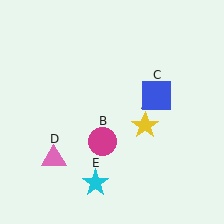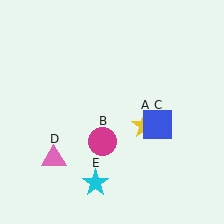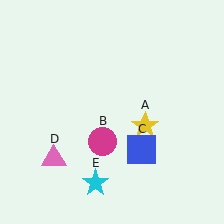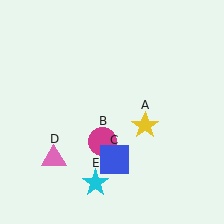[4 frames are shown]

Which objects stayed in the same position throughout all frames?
Yellow star (object A) and magenta circle (object B) and pink triangle (object D) and cyan star (object E) remained stationary.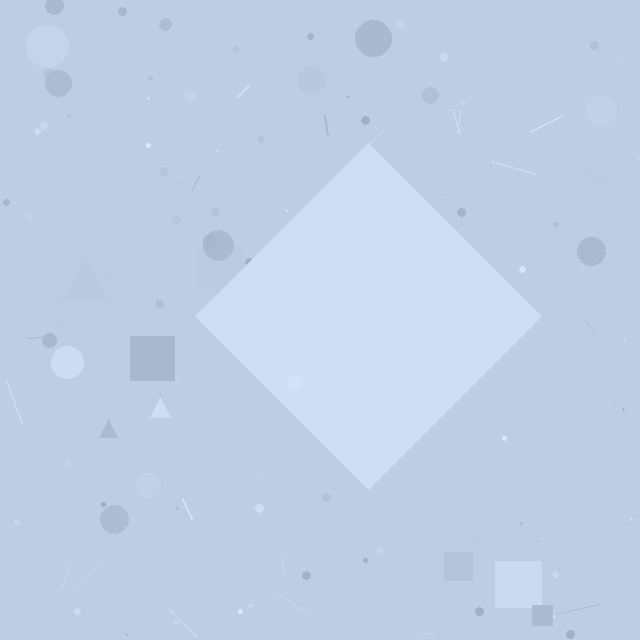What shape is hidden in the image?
A diamond is hidden in the image.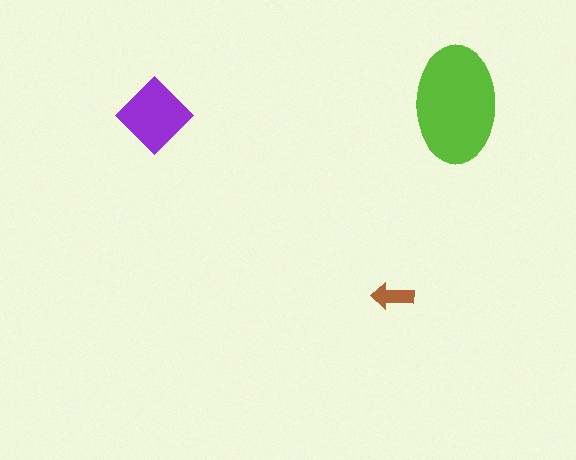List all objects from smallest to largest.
The brown arrow, the purple diamond, the lime ellipse.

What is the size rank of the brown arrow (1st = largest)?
3rd.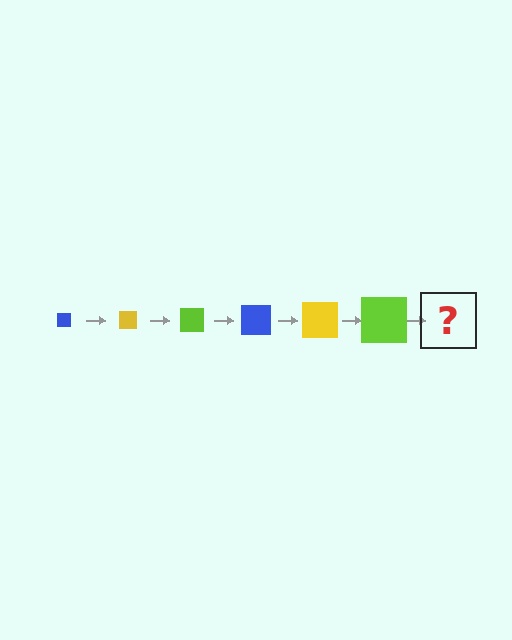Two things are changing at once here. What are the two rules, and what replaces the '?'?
The two rules are that the square grows larger each step and the color cycles through blue, yellow, and lime. The '?' should be a blue square, larger than the previous one.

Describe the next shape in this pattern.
It should be a blue square, larger than the previous one.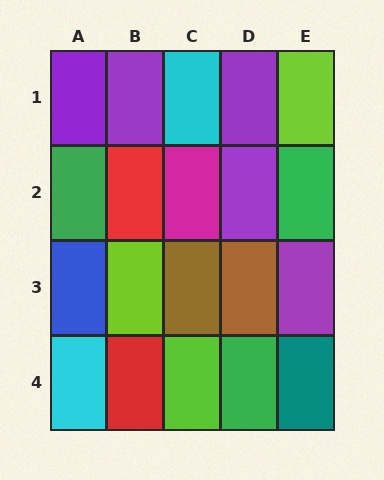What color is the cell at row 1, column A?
Purple.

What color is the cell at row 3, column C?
Brown.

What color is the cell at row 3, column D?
Brown.